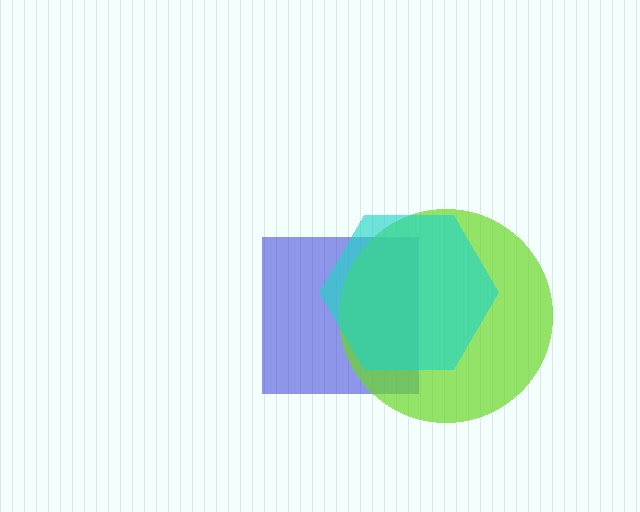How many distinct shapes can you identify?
There are 3 distinct shapes: a blue square, a lime circle, a cyan hexagon.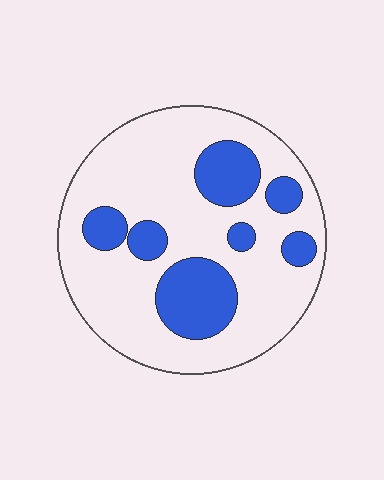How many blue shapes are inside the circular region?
7.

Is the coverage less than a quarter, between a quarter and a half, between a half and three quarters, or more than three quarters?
Between a quarter and a half.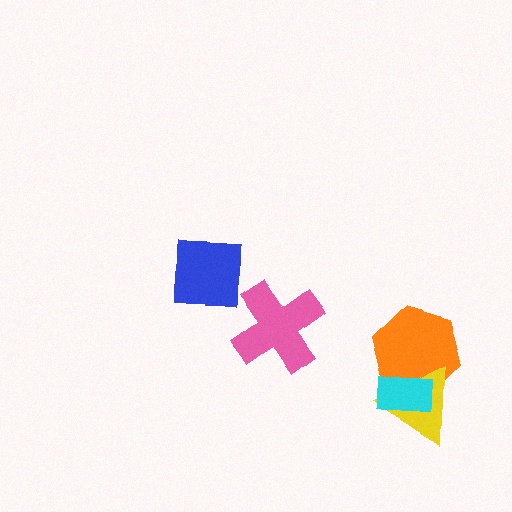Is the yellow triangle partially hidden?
Yes, it is partially covered by another shape.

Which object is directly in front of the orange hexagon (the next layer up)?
The yellow triangle is directly in front of the orange hexagon.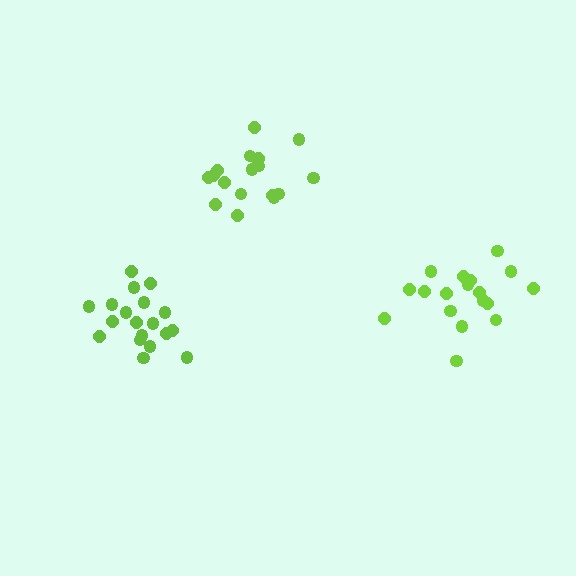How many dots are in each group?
Group 1: 18 dots, Group 2: 18 dots, Group 3: 19 dots (55 total).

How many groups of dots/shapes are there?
There are 3 groups.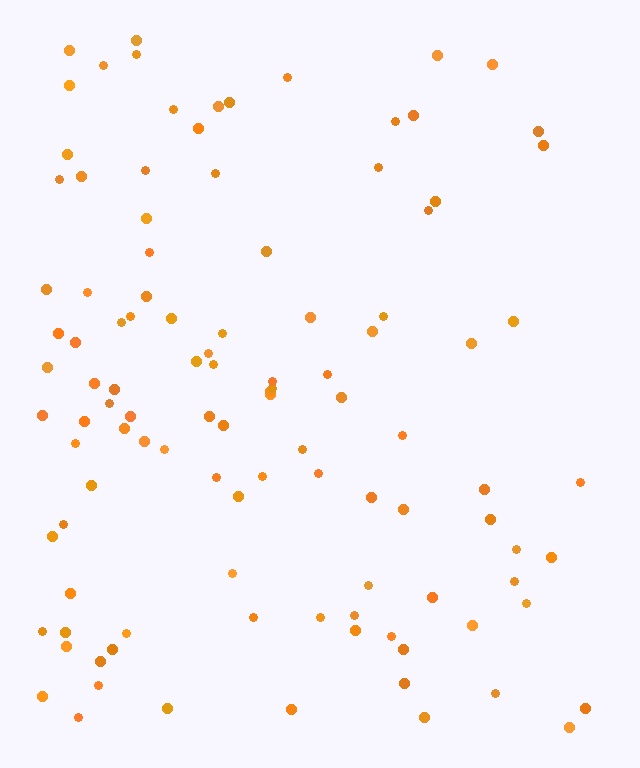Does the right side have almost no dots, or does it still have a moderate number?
Still a moderate number, just noticeably fewer than the left.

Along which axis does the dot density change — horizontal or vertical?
Horizontal.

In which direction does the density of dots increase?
From right to left, with the left side densest.